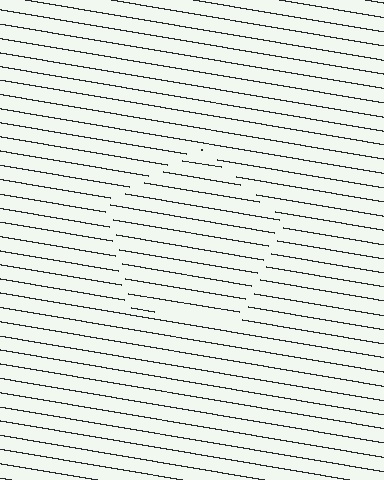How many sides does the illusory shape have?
5 sides — the line-ends trace a pentagon.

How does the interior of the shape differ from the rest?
The interior of the shape contains the same grating, shifted by half a period — the contour is defined by the phase discontinuity where line-ends from the inner and outer gratings abut.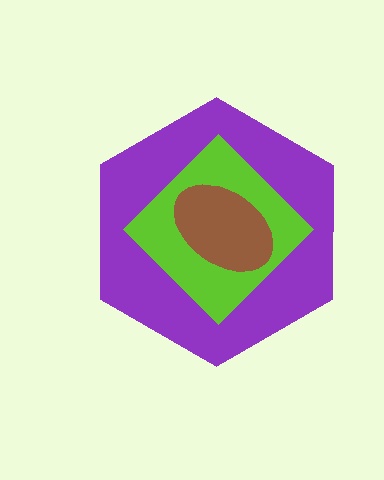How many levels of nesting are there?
3.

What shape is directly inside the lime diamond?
The brown ellipse.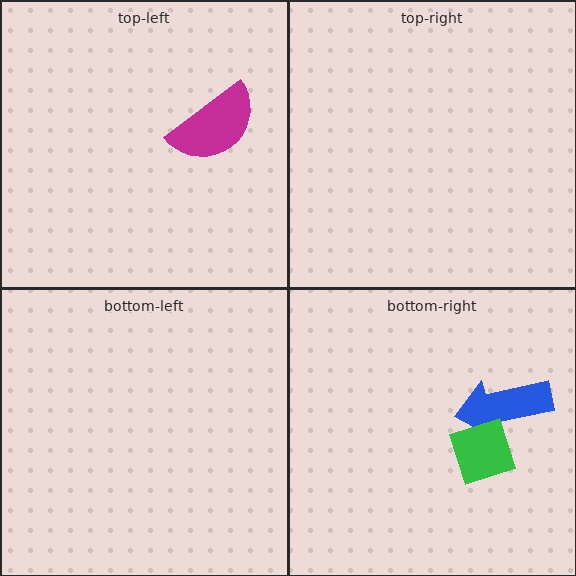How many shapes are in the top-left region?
1.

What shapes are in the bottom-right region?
The blue arrow, the green diamond.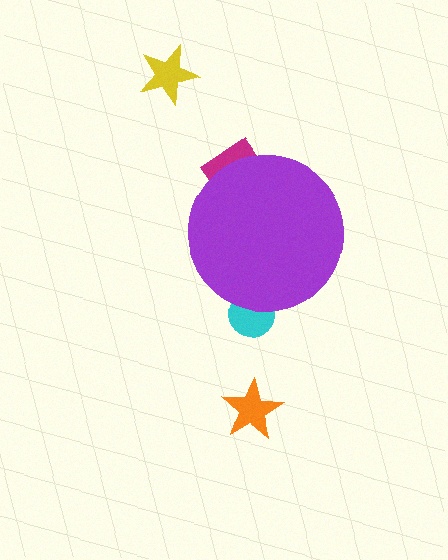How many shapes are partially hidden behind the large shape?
2 shapes are partially hidden.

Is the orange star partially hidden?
No, the orange star is fully visible.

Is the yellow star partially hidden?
No, the yellow star is fully visible.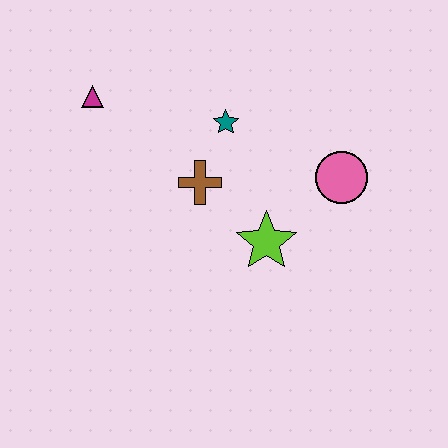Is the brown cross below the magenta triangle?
Yes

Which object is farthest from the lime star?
The magenta triangle is farthest from the lime star.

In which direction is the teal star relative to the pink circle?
The teal star is to the left of the pink circle.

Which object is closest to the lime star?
The brown cross is closest to the lime star.